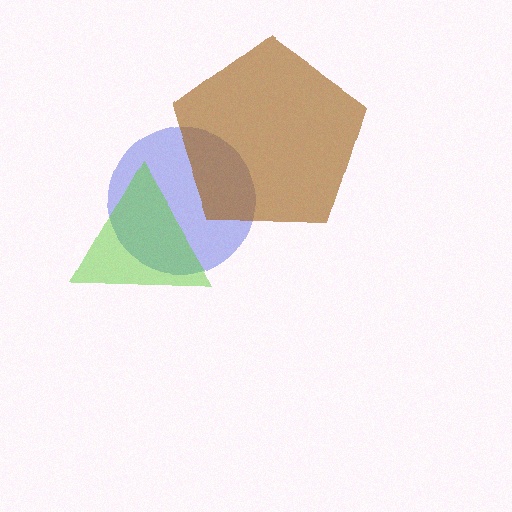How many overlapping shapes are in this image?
There are 3 overlapping shapes in the image.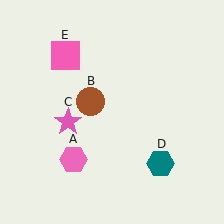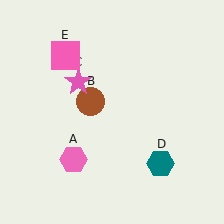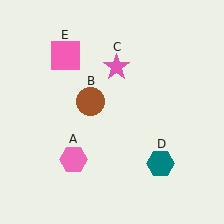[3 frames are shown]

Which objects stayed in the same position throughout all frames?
Pink hexagon (object A) and brown circle (object B) and teal hexagon (object D) and pink square (object E) remained stationary.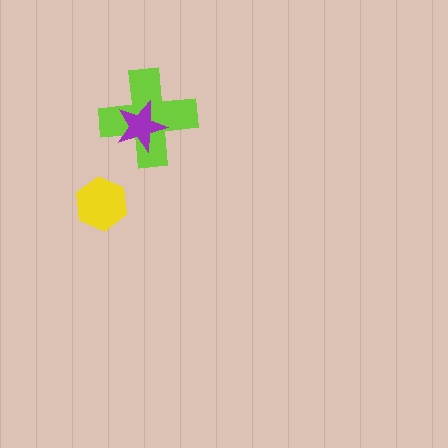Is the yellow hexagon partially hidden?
No, no other shape covers it.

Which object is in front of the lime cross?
The purple star is in front of the lime cross.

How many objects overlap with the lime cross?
1 object overlaps with the lime cross.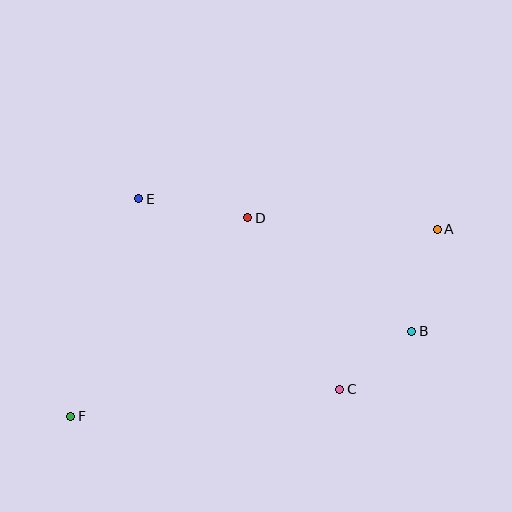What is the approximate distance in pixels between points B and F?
The distance between B and F is approximately 352 pixels.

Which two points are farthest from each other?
Points A and F are farthest from each other.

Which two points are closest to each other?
Points B and C are closest to each other.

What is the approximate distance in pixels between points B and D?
The distance between B and D is approximately 199 pixels.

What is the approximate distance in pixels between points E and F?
The distance between E and F is approximately 228 pixels.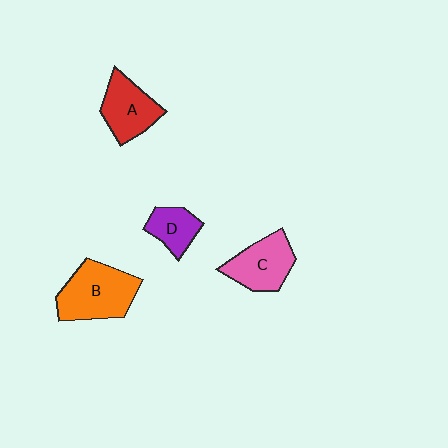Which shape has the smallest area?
Shape D (purple).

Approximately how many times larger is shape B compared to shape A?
Approximately 1.3 times.